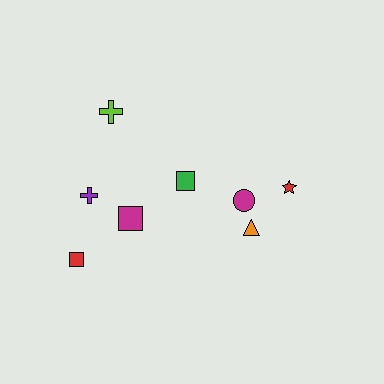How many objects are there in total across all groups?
There are 8 objects.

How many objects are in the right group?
There are 3 objects.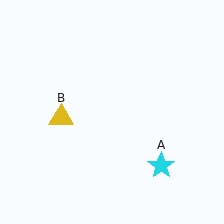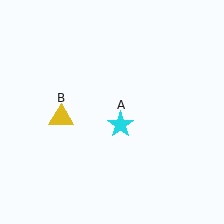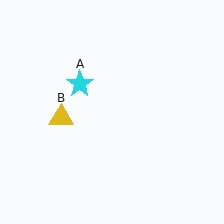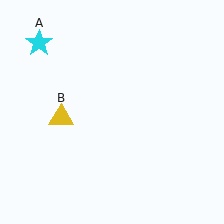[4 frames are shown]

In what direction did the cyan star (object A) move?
The cyan star (object A) moved up and to the left.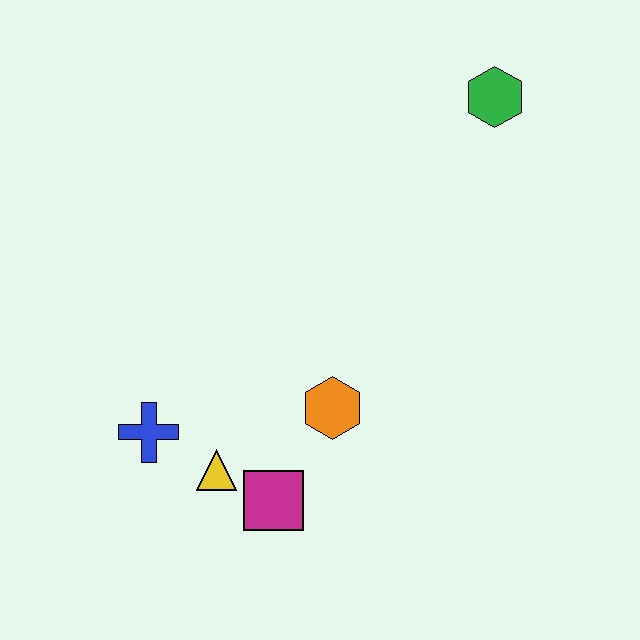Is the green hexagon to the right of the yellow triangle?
Yes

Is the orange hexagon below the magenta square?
No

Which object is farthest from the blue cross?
The green hexagon is farthest from the blue cross.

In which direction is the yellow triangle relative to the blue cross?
The yellow triangle is to the right of the blue cross.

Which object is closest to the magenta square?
The yellow triangle is closest to the magenta square.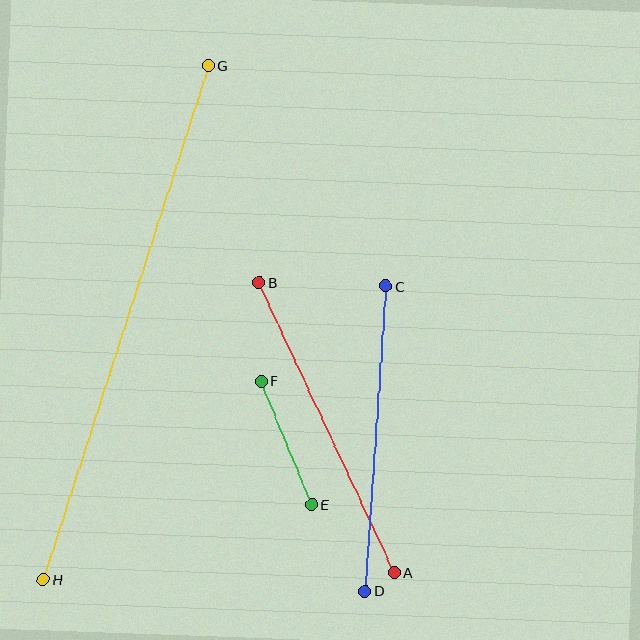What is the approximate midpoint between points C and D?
The midpoint is at approximately (376, 439) pixels.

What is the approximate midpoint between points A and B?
The midpoint is at approximately (327, 427) pixels.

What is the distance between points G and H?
The distance is approximately 540 pixels.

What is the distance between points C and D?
The distance is approximately 306 pixels.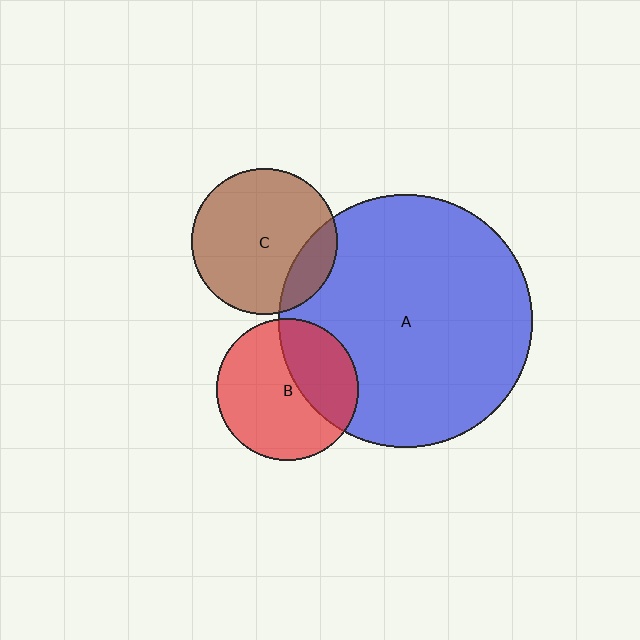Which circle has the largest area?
Circle A (blue).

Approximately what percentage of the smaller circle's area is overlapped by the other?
Approximately 15%.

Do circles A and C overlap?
Yes.